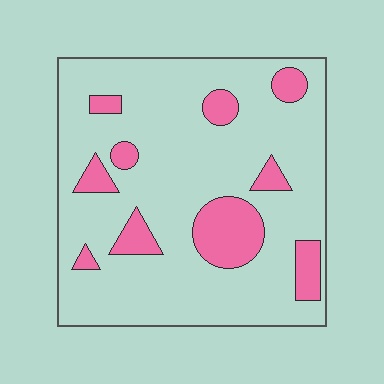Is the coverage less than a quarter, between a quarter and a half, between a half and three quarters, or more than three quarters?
Less than a quarter.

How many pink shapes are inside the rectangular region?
10.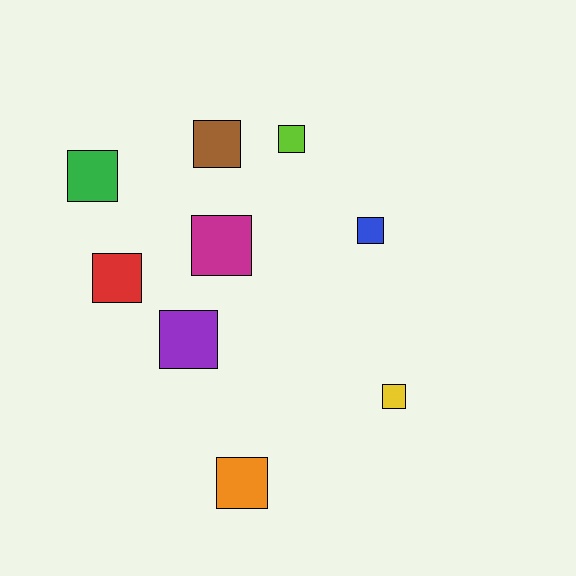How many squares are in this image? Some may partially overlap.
There are 9 squares.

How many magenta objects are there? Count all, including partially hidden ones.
There is 1 magenta object.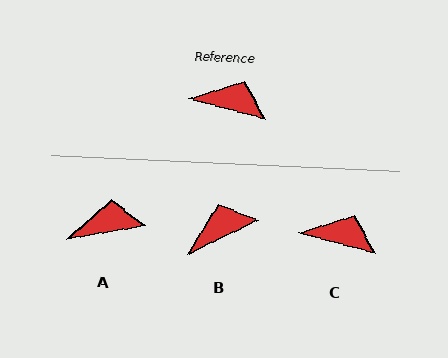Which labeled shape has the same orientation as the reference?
C.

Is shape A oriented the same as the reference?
No, it is off by about 24 degrees.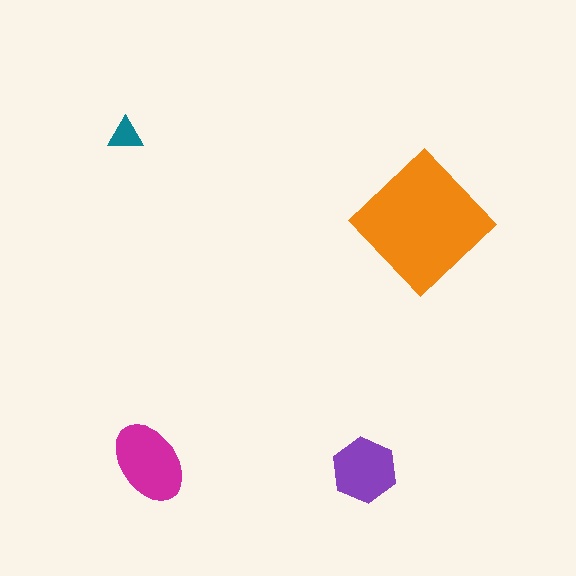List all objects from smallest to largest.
The teal triangle, the purple hexagon, the magenta ellipse, the orange diamond.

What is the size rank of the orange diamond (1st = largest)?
1st.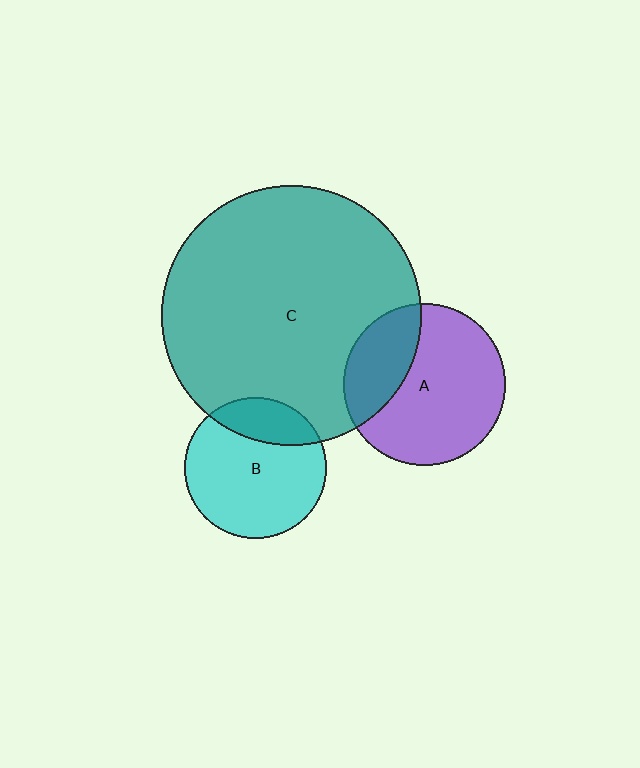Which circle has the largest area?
Circle C (teal).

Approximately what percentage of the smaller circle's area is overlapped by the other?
Approximately 30%.